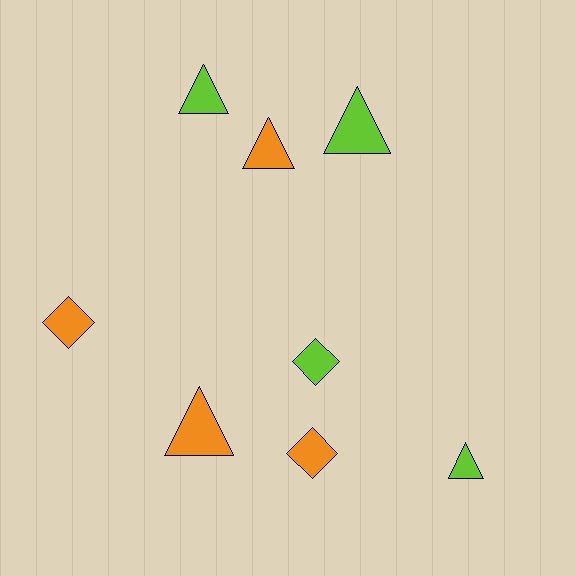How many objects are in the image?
There are 8 objects.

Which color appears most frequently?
Orange, with 4 objects.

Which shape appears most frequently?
Triangle, with 5 objects.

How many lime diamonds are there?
There is 1 lime diamond.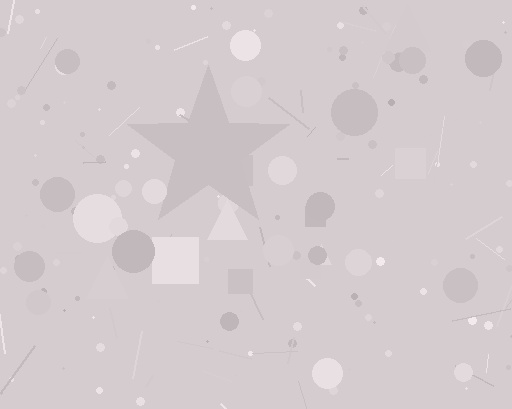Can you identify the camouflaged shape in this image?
The camouflaged shape is a star.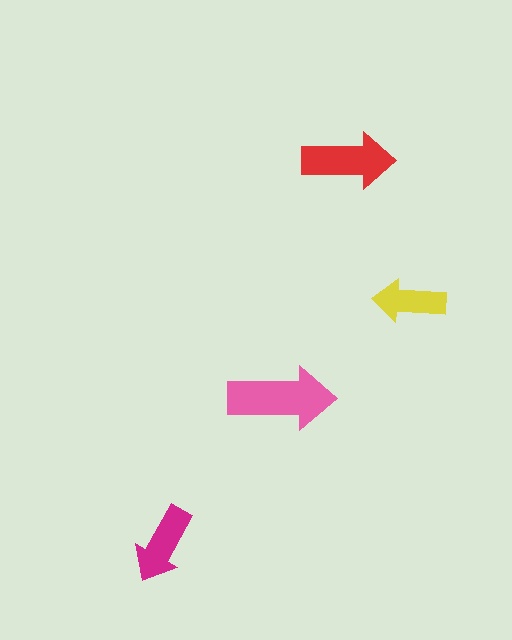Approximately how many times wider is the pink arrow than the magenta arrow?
About 1.5 times wider.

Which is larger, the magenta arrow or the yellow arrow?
The magenta one.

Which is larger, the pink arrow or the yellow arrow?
The pink one.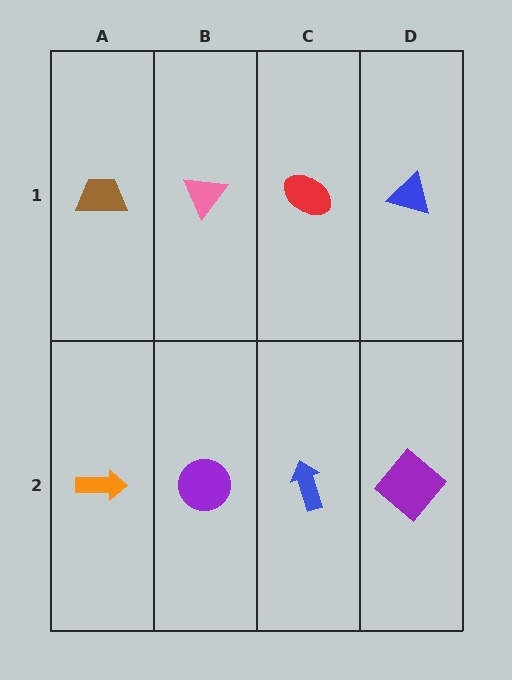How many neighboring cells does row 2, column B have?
3.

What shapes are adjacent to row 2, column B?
A pink triangle (row 1, column B), an orange arrow (row 2, column A), a blue arrow (row 2, column C).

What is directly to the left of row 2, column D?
A blue arrow.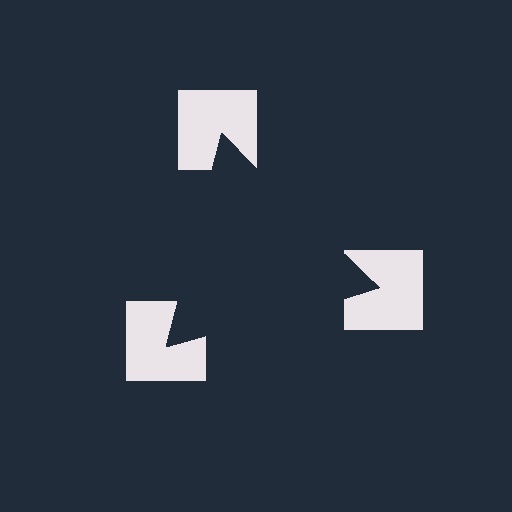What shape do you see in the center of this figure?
An illusory triangle — its edges are inferred from the aligned wedge cuts in the notched squares, not physically drawn.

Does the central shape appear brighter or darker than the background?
It typically appears slightly darker than the background, even though no actual brightness change is drawn.